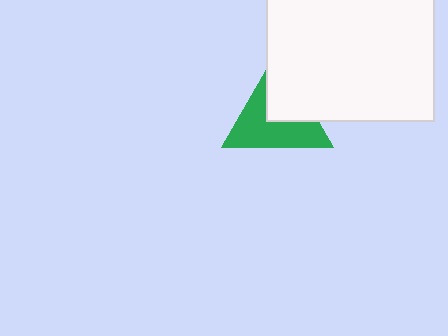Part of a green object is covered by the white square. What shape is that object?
It is a triangle.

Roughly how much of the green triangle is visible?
About half of it is visible (roughly 60%).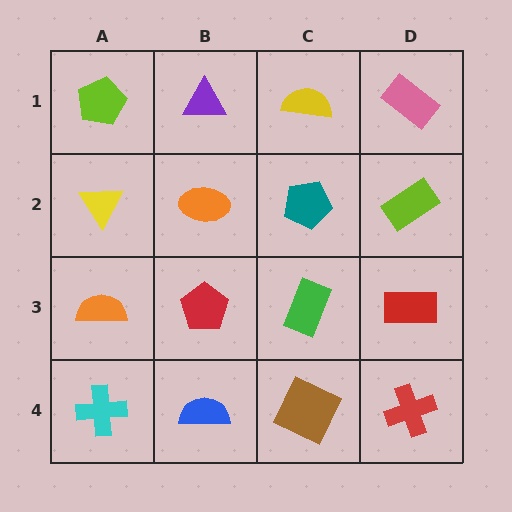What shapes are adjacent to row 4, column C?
A green rectangle (row 3, column C), a blue semicircle (row 4, column B), a red cross (row 4, column D).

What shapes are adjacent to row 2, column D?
A pink rectangle (row 1, column D), a red rectangle (row 3, column D), a teal pentagon (row 2, column C).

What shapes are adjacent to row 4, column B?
A red pentagon (row 3, column B), a cyan cross (row 4, column A), a brown square (row 4, column C).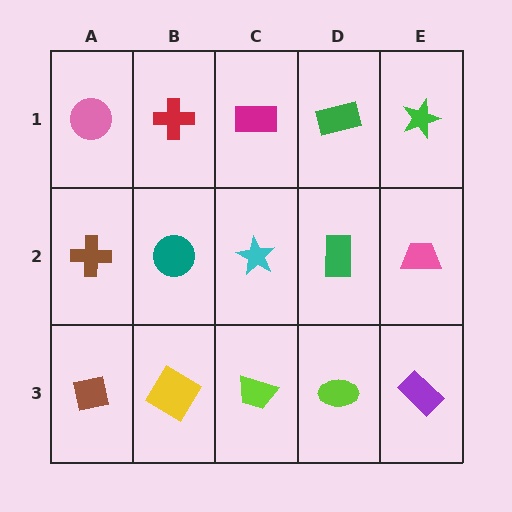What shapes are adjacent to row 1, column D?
A green rectangle (row 2, column D), a magenta rectangle (row 1, column C), a green star (row 1, column E).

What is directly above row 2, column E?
A green star.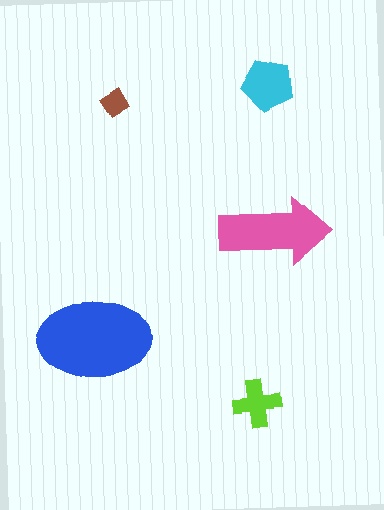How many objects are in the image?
There are 5 objects in the image.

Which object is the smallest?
The brown diamond.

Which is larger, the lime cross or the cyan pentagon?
The cyan pentagon.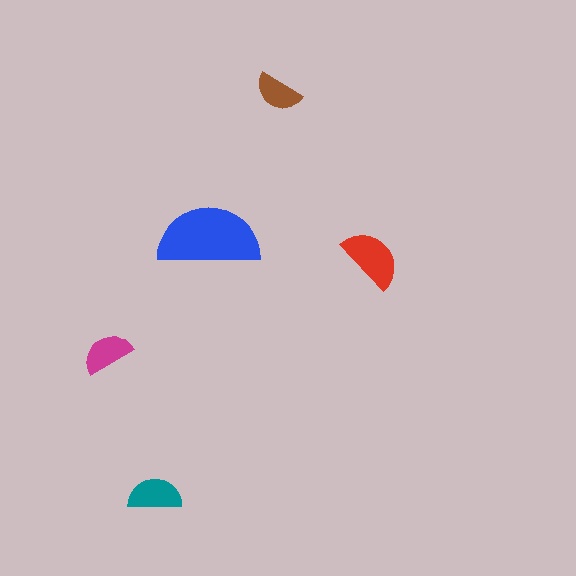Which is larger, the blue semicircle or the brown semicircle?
The blue one.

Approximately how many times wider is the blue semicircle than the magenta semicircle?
About 2 times wider.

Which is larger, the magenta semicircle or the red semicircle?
The red one.